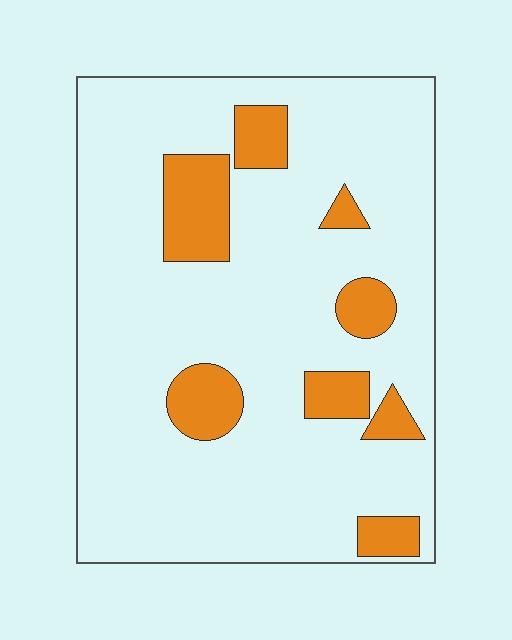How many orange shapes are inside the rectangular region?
8.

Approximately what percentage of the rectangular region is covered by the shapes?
Approximately 15%.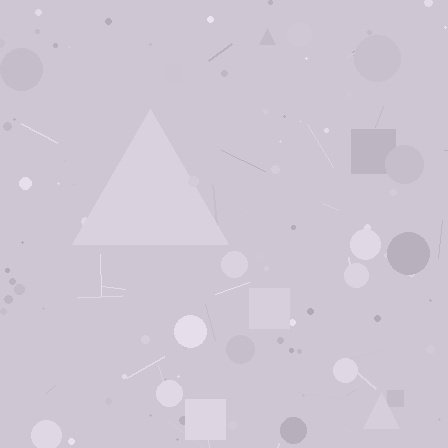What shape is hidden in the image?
A triangle is hidden in the image.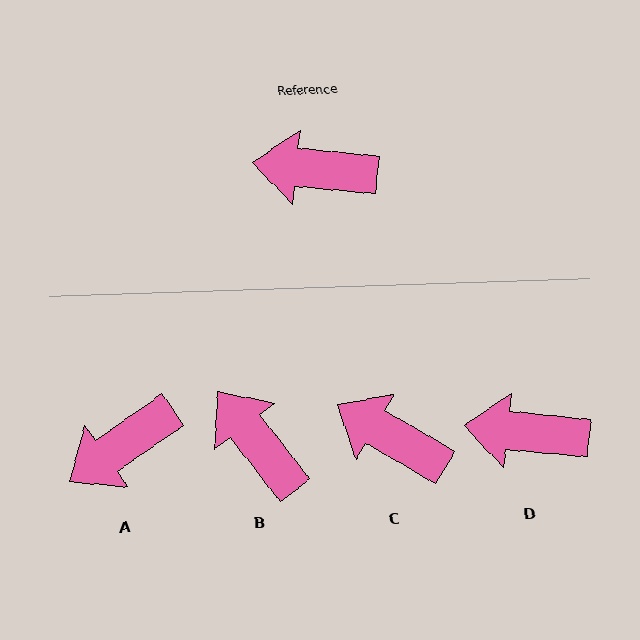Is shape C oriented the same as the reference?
No, it is off by about 24 degrees.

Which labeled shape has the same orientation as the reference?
D.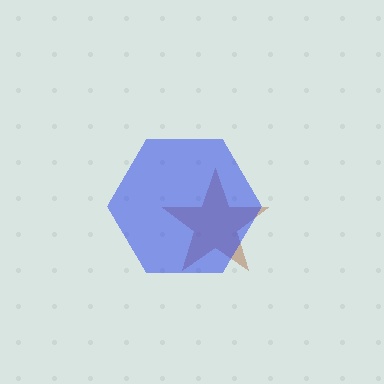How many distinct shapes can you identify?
There are 2 distinct shapes: a brown star, a blue hexagon.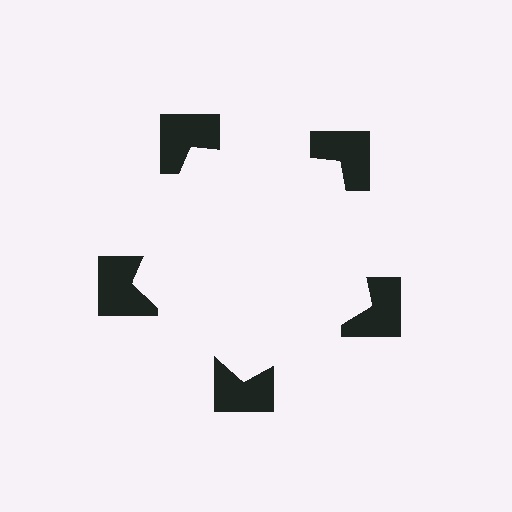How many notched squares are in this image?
There are 5 — one at each vertex of the illusory pentagon.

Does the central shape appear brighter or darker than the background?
It typically appears slightly brighter than the background, even though no actual brightness change is drawn.